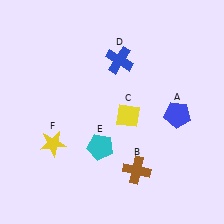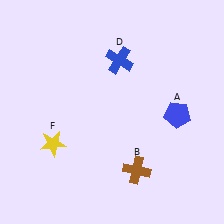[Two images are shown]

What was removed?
The yellow diamond (C), the cyan pentagon (E) were removed in Image 2.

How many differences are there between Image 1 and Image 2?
There are 2 differences between the two images.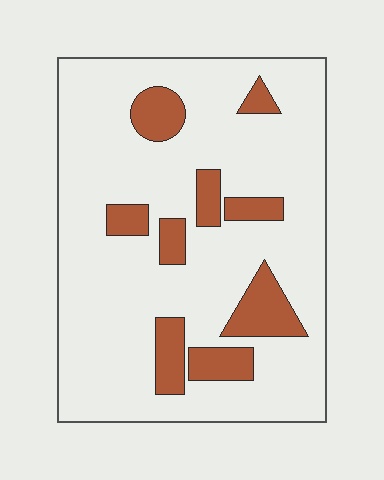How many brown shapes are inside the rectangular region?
9.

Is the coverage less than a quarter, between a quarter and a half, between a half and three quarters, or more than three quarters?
Less than a quarter.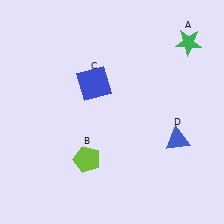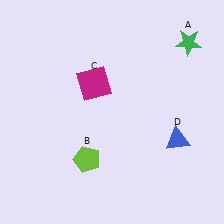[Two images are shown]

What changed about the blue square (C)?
In Image 1, C is blue. In Image 2, it changed to magenta.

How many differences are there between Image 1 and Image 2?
There is 1 difference between the two images.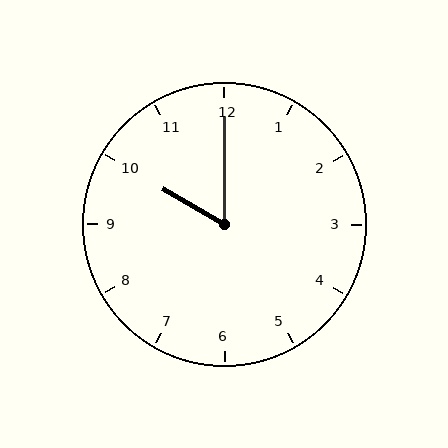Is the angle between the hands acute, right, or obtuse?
It is acute.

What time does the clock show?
10:00.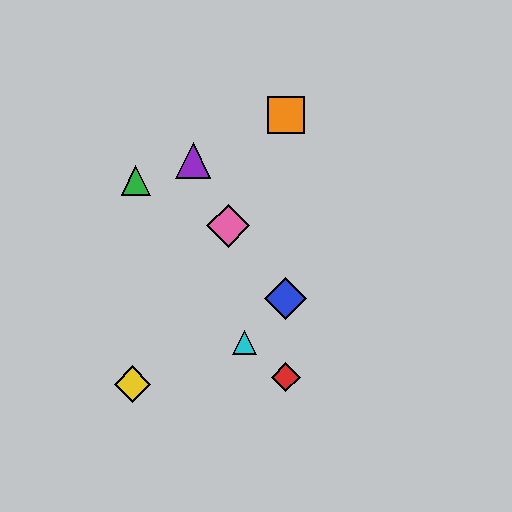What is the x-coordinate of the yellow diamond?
The yellow diamond is at x≈132.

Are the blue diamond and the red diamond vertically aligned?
Yes, both are at x≈286.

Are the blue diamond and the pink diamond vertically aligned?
No, the blue diamond is at x≈286 and the pink diamond is at x≈228.